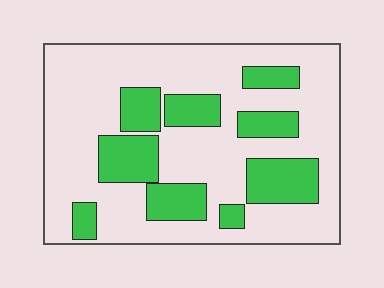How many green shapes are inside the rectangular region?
9.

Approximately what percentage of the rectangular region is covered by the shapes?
Approximately 30%.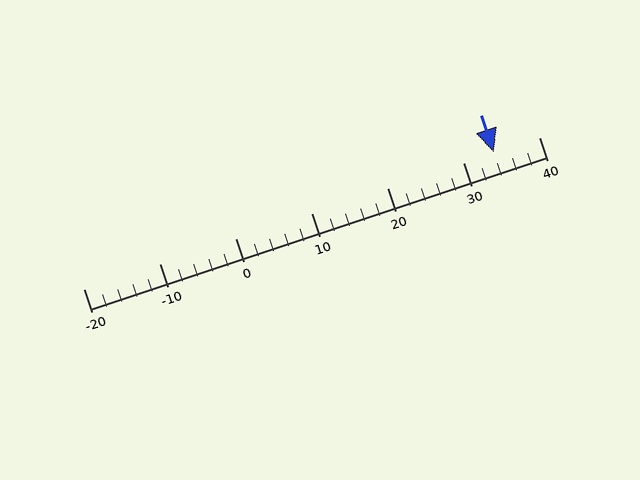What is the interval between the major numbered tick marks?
The major tick marks are spaced 10 units apart.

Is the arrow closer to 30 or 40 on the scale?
The arrow is closer to 30.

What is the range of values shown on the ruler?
The ruler shows values from -20 to 40.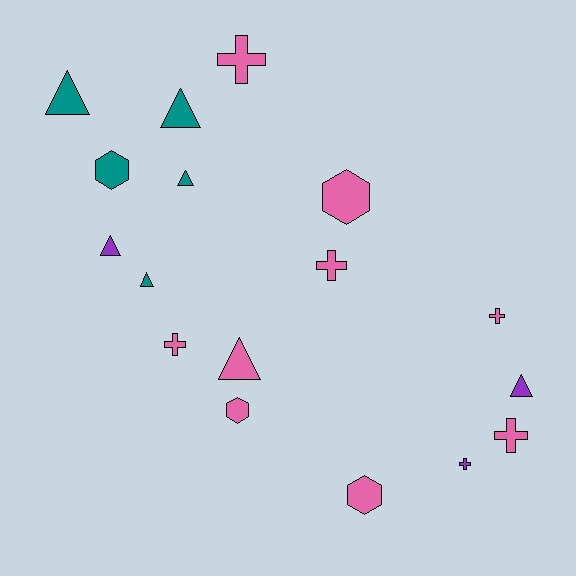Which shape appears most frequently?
Triangle, with 7 objects.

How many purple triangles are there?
There are 2 purple triangles.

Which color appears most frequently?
Pink, with 9 objects.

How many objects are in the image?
There are 17 objects.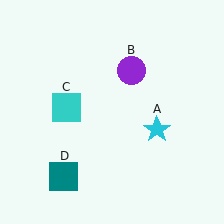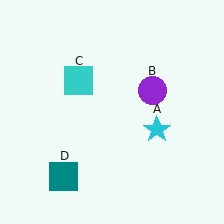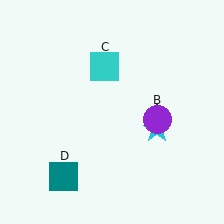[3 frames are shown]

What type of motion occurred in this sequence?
The purple circle (object B), cyan square (object C) rotated clockwise around the center of the scene.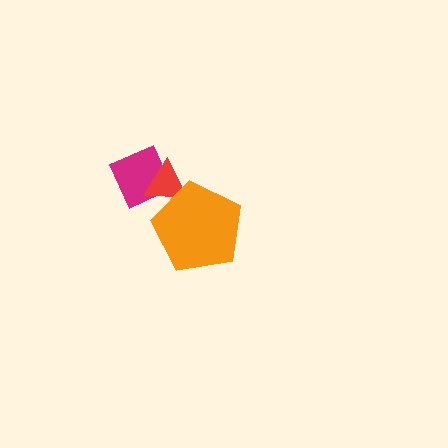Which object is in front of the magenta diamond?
The red triangle is in front of the magenta diamond.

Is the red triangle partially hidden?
Yes, it is partially covered by another shape.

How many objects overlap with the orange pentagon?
1 object overlaps with the orange pentagon.